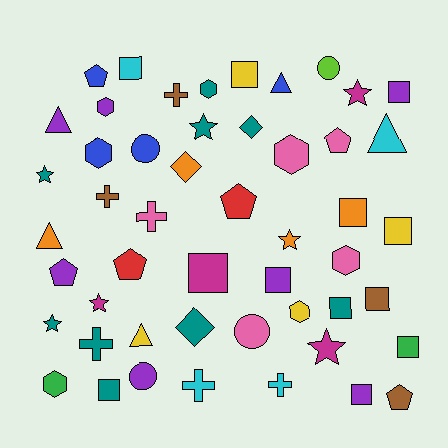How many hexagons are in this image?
There are 7 hexagons.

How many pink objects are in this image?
There are 5 pink objects.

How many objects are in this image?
There are 50 objects.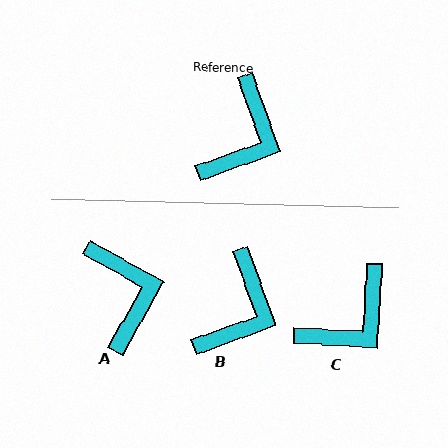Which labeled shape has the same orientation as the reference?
B.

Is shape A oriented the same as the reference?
No, it is off by about 40 degrees.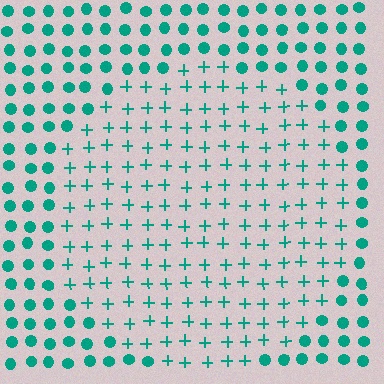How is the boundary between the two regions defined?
The boundary is defined by a change in element shape: plus signs inside vs. circles outside. All elements share the same color and spacing.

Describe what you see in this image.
The image is filled with small teal elements arranged in a uniform grid. A circle-shaped region contains plus signs, while the surrounding area contains circles. The boundary is defined purely by the change in element shape.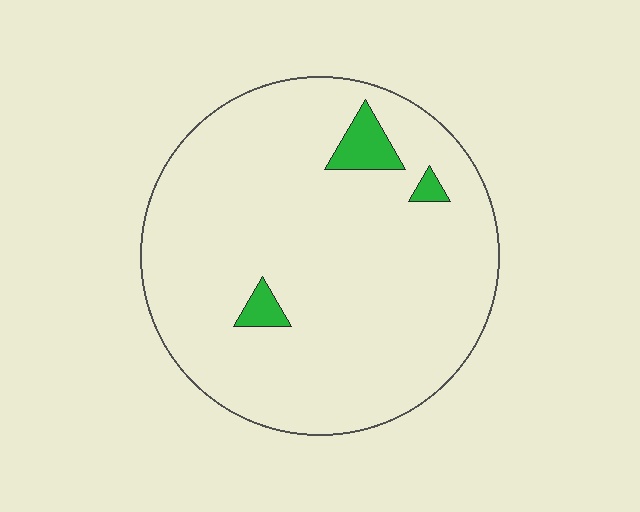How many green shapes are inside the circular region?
3.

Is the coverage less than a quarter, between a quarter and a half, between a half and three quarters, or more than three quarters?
Less than a quarter.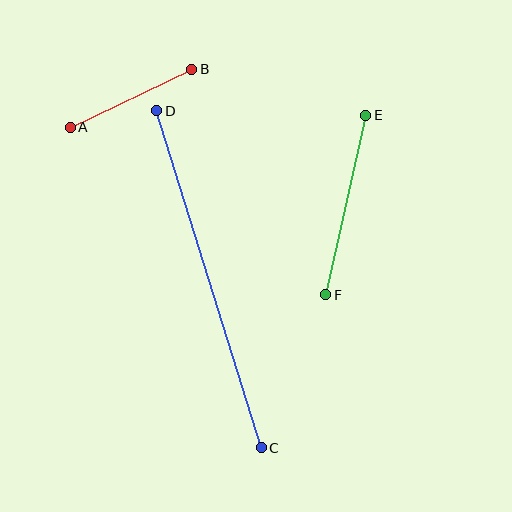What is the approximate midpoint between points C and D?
The midpoint is at approximately (209, 279) pixels.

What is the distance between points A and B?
The distance is approximately 134 pixels.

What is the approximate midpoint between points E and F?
The midpoint is at approximately (346, 205) pixels.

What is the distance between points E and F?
The distance is approximately 184 pixels.